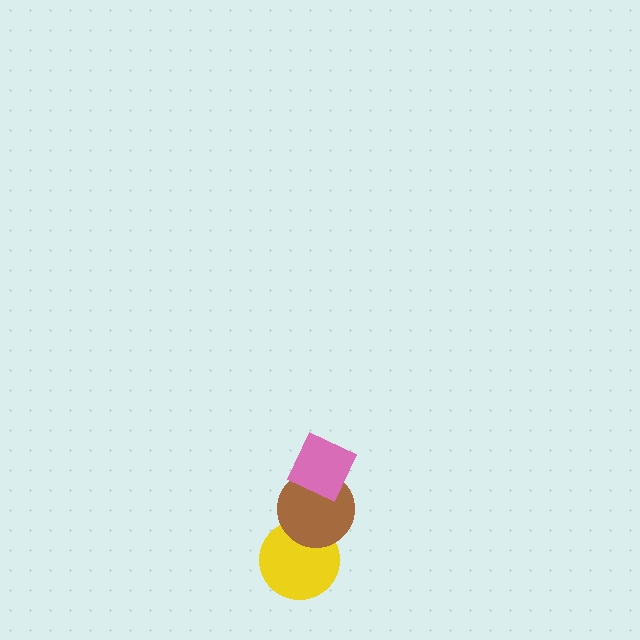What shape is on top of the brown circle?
The pink diamond is on top of the brown circle.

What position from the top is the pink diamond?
The pink diamond is 1st from the top.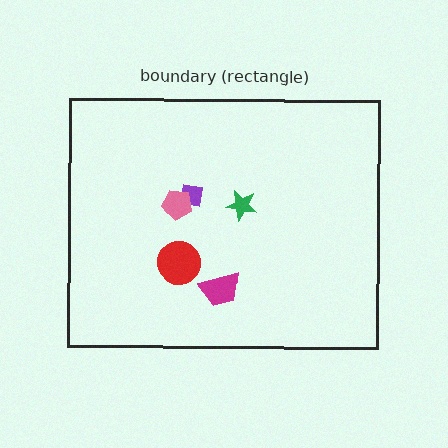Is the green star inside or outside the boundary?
Inside.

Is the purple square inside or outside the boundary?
Inside.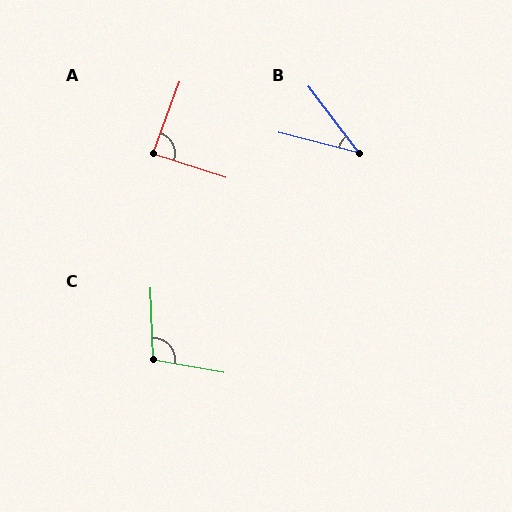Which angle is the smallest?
B, at approximately 39 degrees.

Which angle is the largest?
C, at approximately 103 degrees.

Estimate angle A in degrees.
Approximately 88 degrees.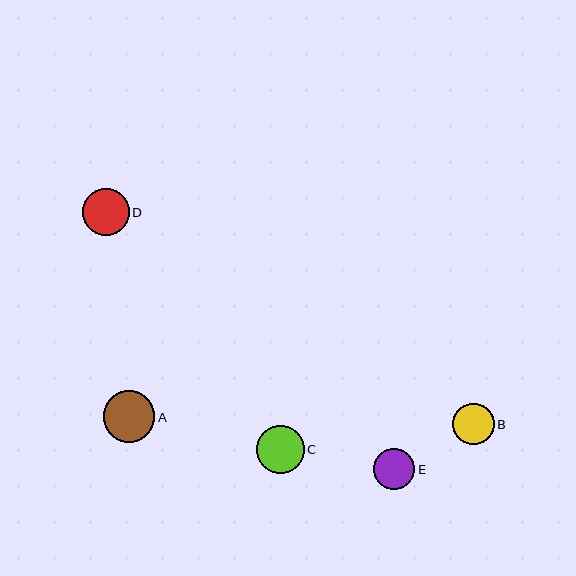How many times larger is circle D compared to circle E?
Circle D is approximately 1.1 times the size of circle E.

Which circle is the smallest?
Circle E is the smallest with a size of approximately 41 pixels.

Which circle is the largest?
Circle A is the largest with a size of approximately 52 pixels.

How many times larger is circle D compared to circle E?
Circle D is approximately 1.1 times the size of circle E.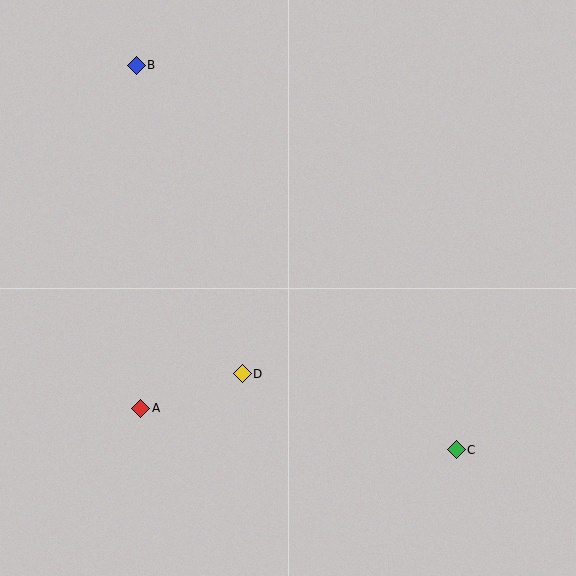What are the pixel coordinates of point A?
Point A is at (141, 408).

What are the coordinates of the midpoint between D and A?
The midpoint between D and A is at (192, 391).